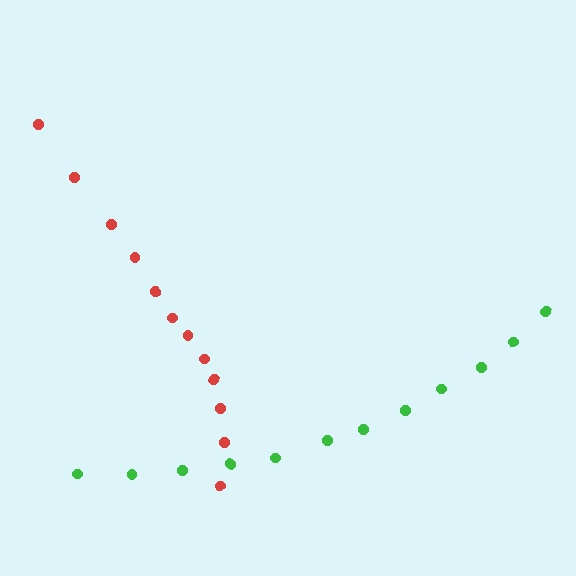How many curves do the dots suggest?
There are 2 distinct paths.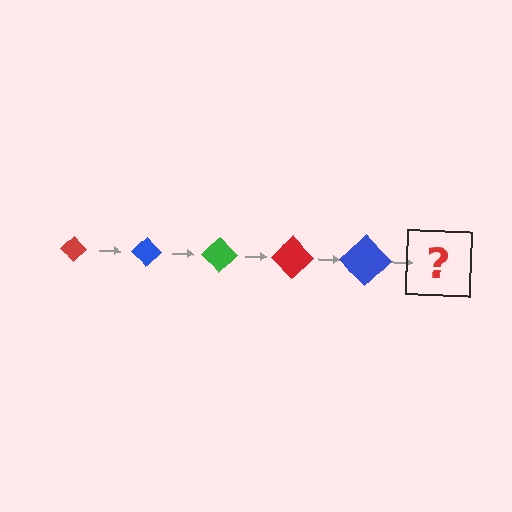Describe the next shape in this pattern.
It should be a green diamond, larger than the previous one.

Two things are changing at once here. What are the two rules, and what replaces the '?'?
The two rules are that the diamond grows larger each step and the color cycles through red, blue, and green. The '?' should be a green diamond, larger than the previous one.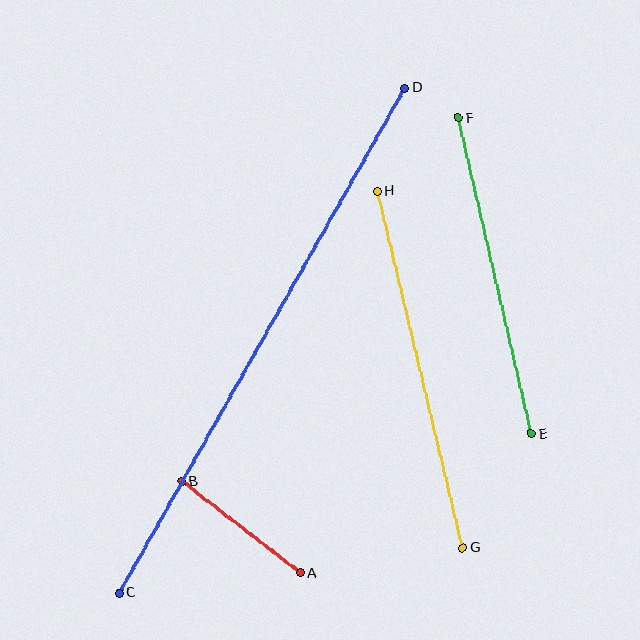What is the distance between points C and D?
The distance is approximately 580 pixels.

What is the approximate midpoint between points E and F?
The midpoint is at approximately (495, 276) pixels.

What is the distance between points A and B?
The distance is approximately 150 pixels.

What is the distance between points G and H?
The distance is approximately 367 pixels.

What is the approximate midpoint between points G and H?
The midpoint is at approximately (420, 370) pixels.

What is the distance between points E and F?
The distance is approximately 324 pixels.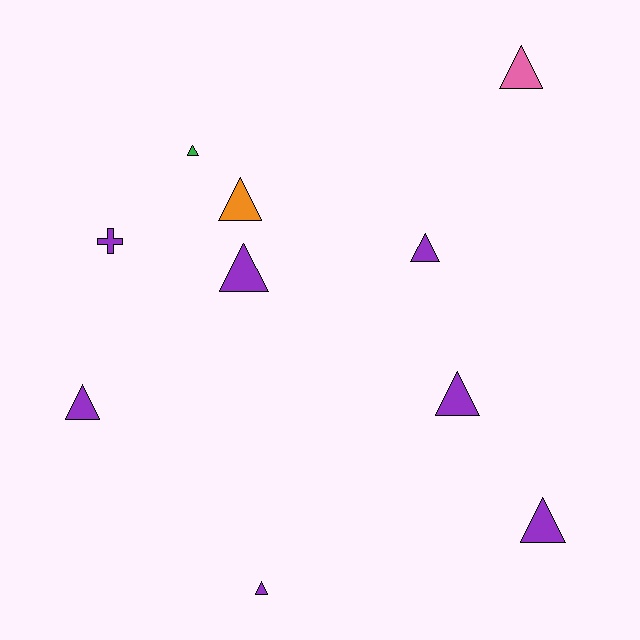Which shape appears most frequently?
Triangle, with 9 objects.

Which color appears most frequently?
Purple, with 7 objects.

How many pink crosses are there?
There are no pink crosses.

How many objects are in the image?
There are 10 objects.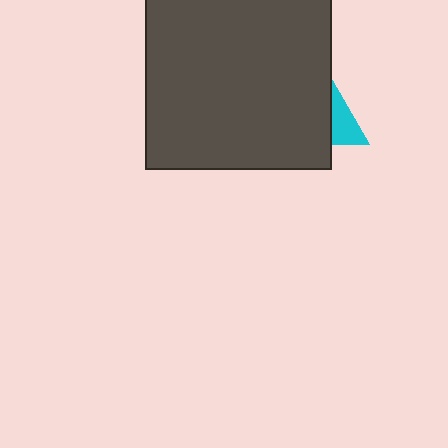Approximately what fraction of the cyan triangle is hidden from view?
Roughly 69% of the cyan triangle is hidden behind the dark gray rectangle.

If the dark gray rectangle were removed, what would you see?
You would see the complete cyan triangle.